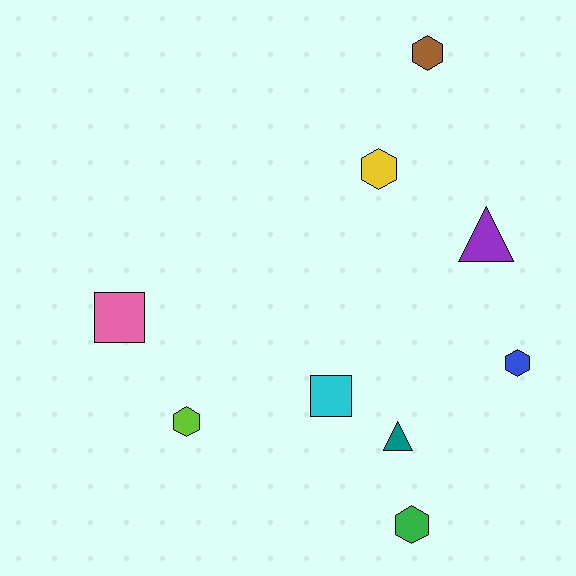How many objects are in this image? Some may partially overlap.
There are 9 objects.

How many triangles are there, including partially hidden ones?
There are 2 triangles.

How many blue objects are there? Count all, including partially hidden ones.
There is 1 blue object.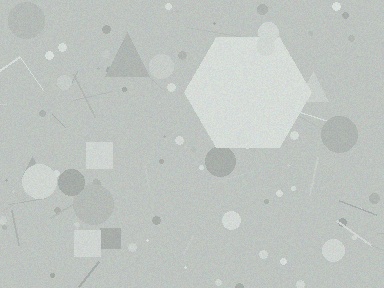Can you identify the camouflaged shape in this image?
The camouflaged shape is a hexagon.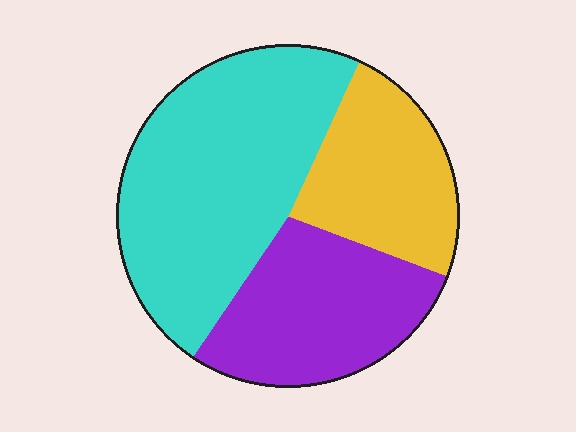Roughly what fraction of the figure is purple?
Purple covers 29% of the figure.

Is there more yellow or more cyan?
Cyan.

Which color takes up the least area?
Yellow, at roughly 25%.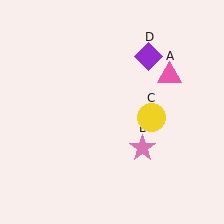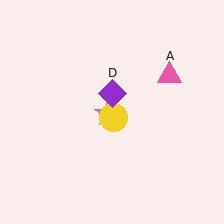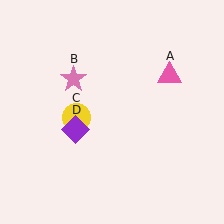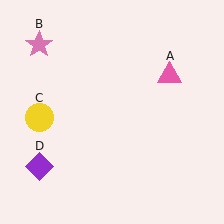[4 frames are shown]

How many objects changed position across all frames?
3 objects changed position: pink star (object B), yellow circle (object C), purple diamond (object D).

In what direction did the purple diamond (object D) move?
The purple diamond (object D) moved down and to the left.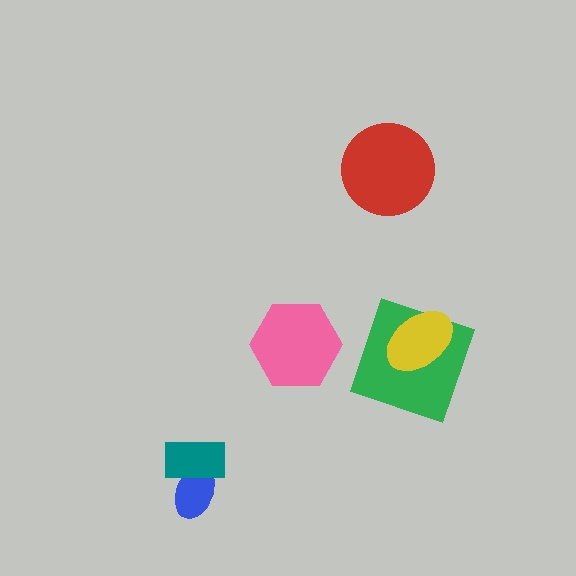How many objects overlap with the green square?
1 object overlaps with the green square.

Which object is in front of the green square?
The yellow ellipse is in front of the green square.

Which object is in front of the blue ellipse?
The teal rectangle is in front of the blue ellipse.